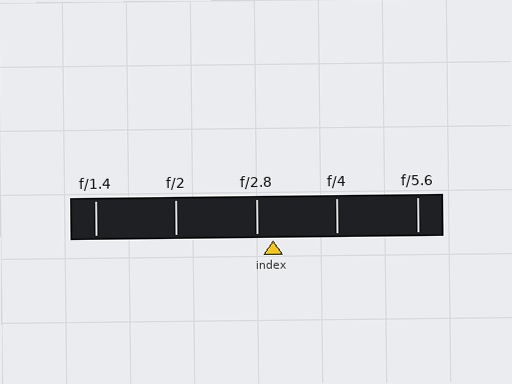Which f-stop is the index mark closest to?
The index mark is closest to f/2.8.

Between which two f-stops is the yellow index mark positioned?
The index mark is between f/2.8 and f/4.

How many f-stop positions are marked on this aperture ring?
There are 5 f-stop positions marked.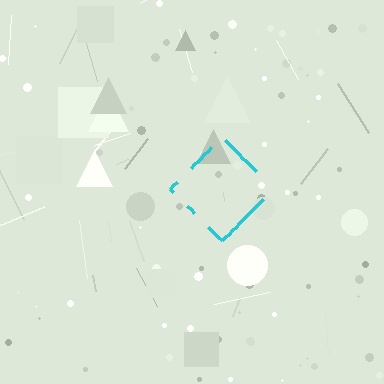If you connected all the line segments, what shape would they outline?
They would outline a diamond.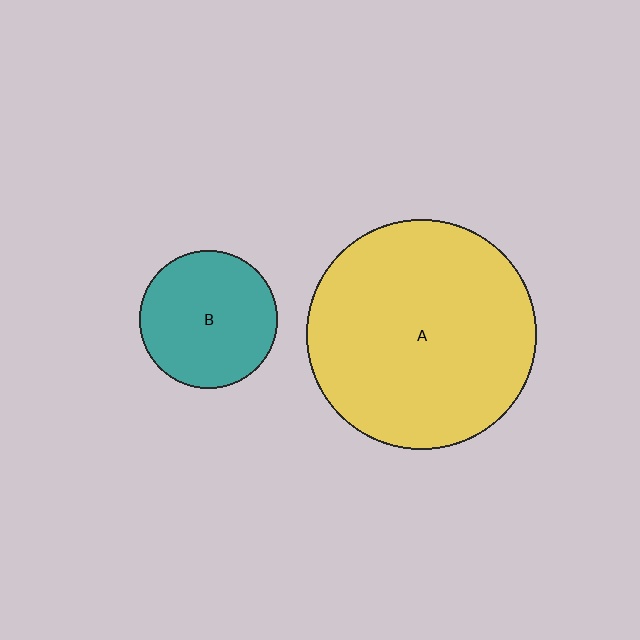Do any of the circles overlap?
No, none of the circles overlap.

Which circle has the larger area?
Circle A (yellow).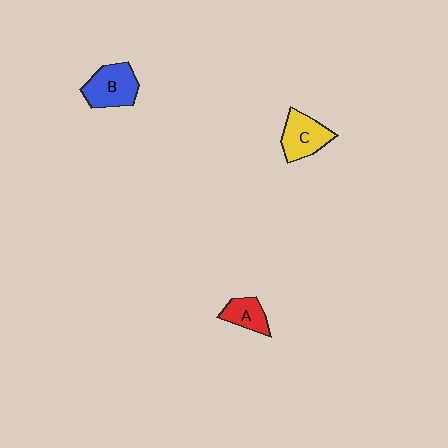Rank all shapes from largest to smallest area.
From largest to smallest: B (blue), C (yellow), A (red).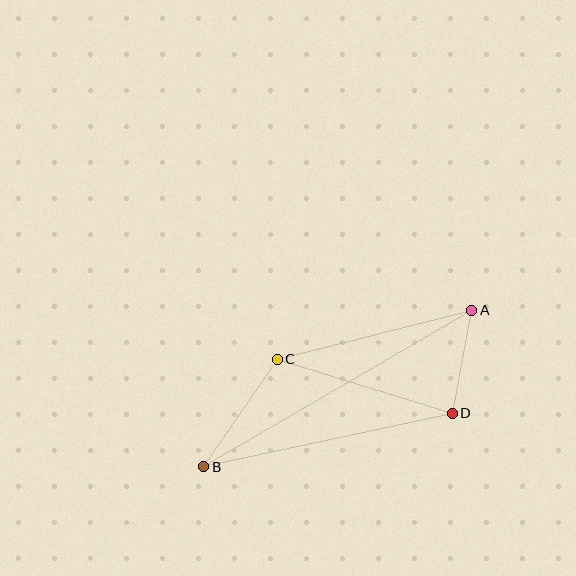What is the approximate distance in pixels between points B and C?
The distance between B and C is approximately 130 pixels.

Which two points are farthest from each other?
Points A and B are farthest from each other.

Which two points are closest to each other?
Points A and D are closest to each other.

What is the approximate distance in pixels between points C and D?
The distance between C and D is approximately 183 pixels.